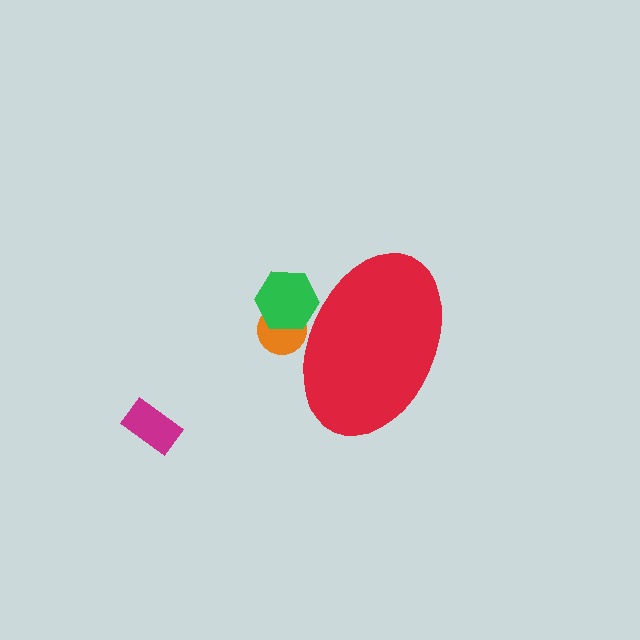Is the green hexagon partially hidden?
Yes, the green hexagon is partially hidden behind the red ellipse.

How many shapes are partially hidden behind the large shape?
2 shapes are partially hidden.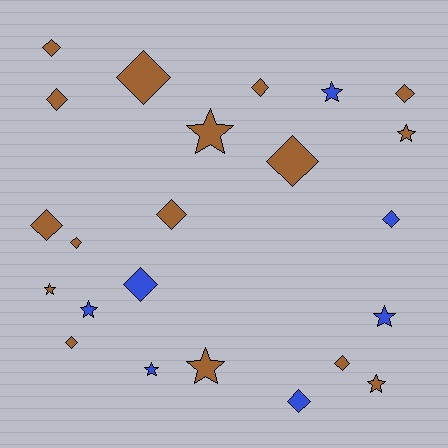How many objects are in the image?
There are 23 objects.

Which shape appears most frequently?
Diamond, with 14 objects.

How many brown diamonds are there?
There are 11 brown diamonds.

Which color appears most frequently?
Brown, with 16 objects.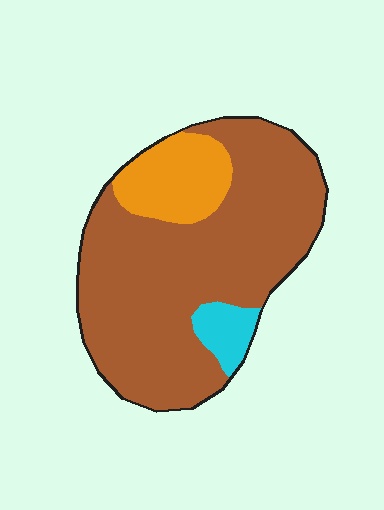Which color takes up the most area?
Brown, at roughly 80%.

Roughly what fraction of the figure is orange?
Orange takes up about one sixth (1/6) of the figure.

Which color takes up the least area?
Cyan, at roughly 5%.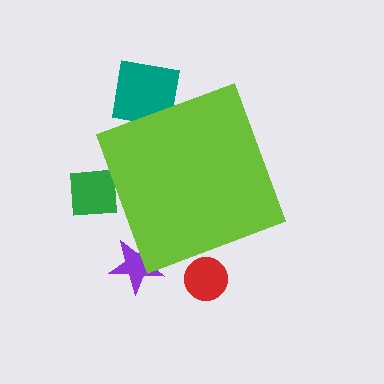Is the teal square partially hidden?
Yes, the teal square is partially hidden behind the lime diamond.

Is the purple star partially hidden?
Yes, the purple star is partially hidden behind the lime diamond.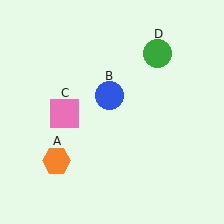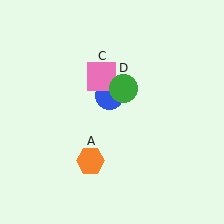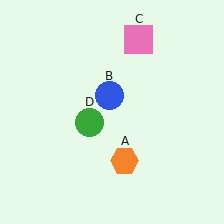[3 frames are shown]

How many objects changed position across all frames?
3 objects changed position: orange hexagon (object A), pink square (object C), green circle (object D).